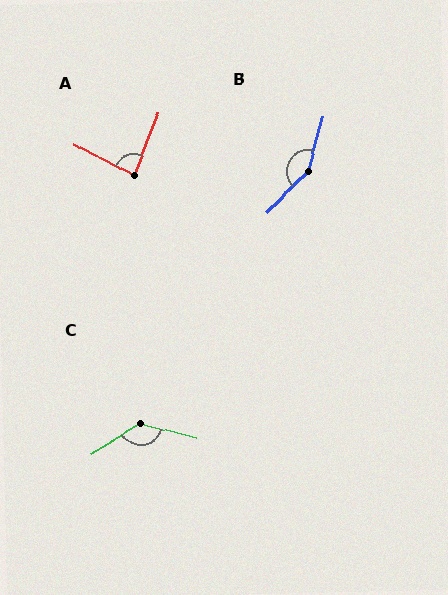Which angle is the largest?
B, at approximately 149 degrees.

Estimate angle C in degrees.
Approximately 134 degrees.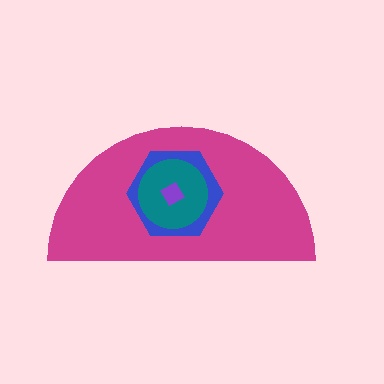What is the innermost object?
The purple diamond.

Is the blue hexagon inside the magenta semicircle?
Yes.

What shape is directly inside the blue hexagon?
The teal circle.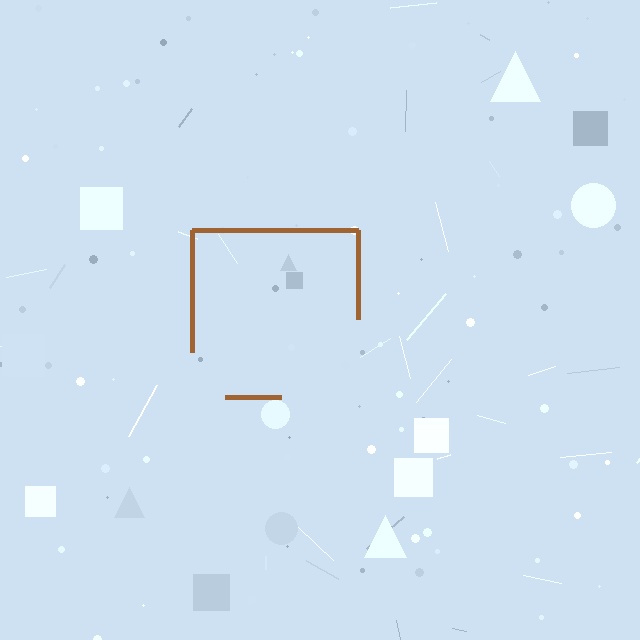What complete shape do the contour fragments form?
The contour fragments form a square.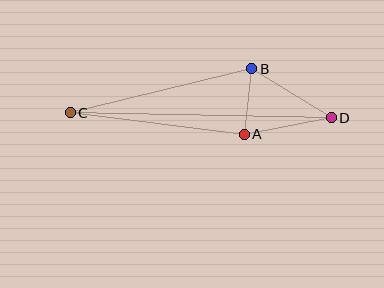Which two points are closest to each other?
Points A and B are closest to each other.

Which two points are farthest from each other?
Points C and D are farthest from each other.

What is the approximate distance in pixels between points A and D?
The distance between A and D is approximately 88 pixels.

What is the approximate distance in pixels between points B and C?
The distance between B and C is approximately 187 pixels.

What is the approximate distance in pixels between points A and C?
The distance between A and C is approximately 176 pixels.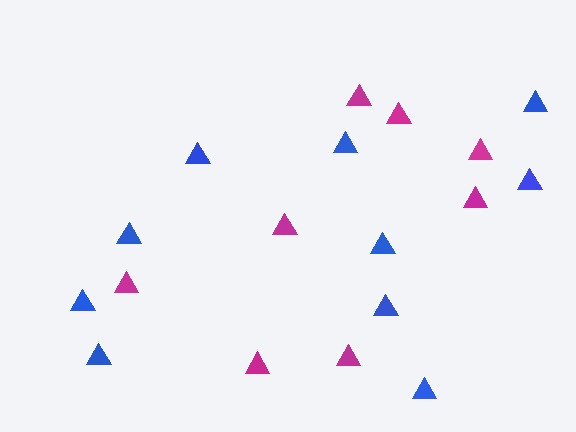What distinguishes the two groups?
There are 2 groups: one group of blue triangles (10) and one group of magenta triangles (8).